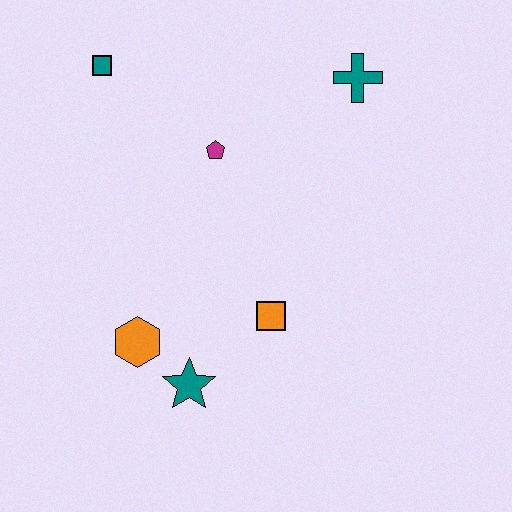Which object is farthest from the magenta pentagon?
The teal star is farthest from the magenta pentagon.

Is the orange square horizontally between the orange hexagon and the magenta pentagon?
No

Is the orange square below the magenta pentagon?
Yes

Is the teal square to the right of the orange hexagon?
No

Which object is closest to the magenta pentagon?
The teal square is closest to the magenta pentagon.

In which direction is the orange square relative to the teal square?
The orange square is below the teal square.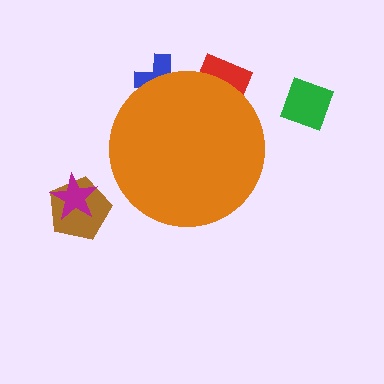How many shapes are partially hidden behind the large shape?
2 shapes are partially hidden.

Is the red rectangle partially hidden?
Yes, the red rectangle is partially hidden behind the orange circle.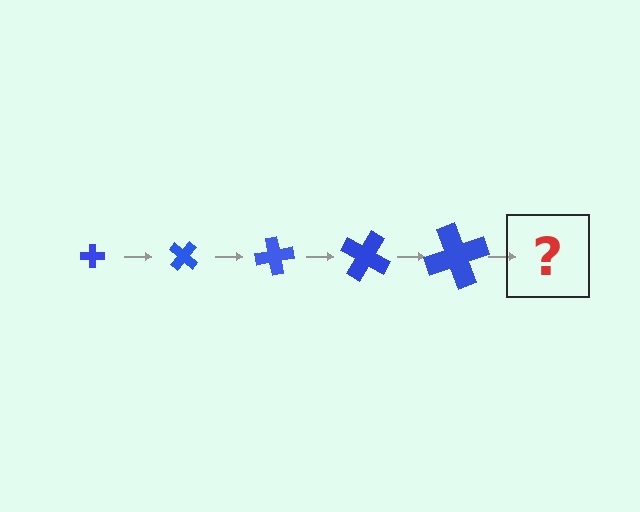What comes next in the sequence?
The next element should be a cross, larger than the previous one and rotated 200 degrees from the start.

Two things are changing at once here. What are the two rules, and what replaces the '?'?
The two rules are that the cross grows larger each step and it rotates 40 degrees each step. The '?' should be a cross, larger than the previous one and rotated 200 degrees from the start.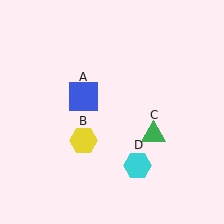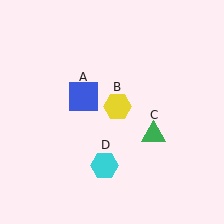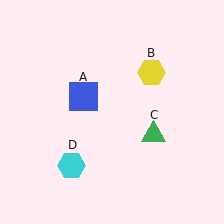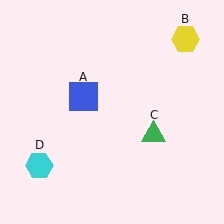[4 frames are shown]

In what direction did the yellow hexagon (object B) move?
The yellow hexagon (object B) moved up and to the right.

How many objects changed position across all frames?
2 objects changed position: yellow hexagon (object B), cyan hexagon (object D).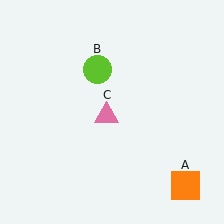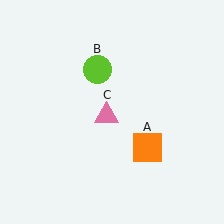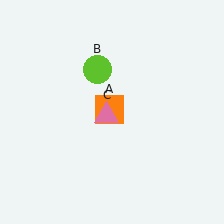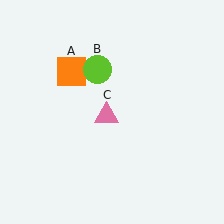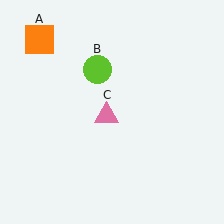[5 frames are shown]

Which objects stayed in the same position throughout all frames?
Lime circle (object B) and pink triangle (object C) remained stationary.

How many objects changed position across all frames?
1 object changed position: orange square (object A).